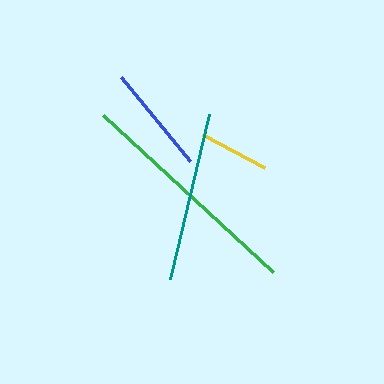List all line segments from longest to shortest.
From longest to shortest: green, teal, blue, yellow.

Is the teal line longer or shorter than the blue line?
The teal line is longer than the blue line.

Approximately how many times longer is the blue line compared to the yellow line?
The blue line is approximately 1.6 times the length of the yellow line.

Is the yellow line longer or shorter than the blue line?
The blue line is longer than the yellow line.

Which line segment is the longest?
The green line is the longest at approximately 232 pixels.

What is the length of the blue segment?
The blue segment is approximately 109 pixels long.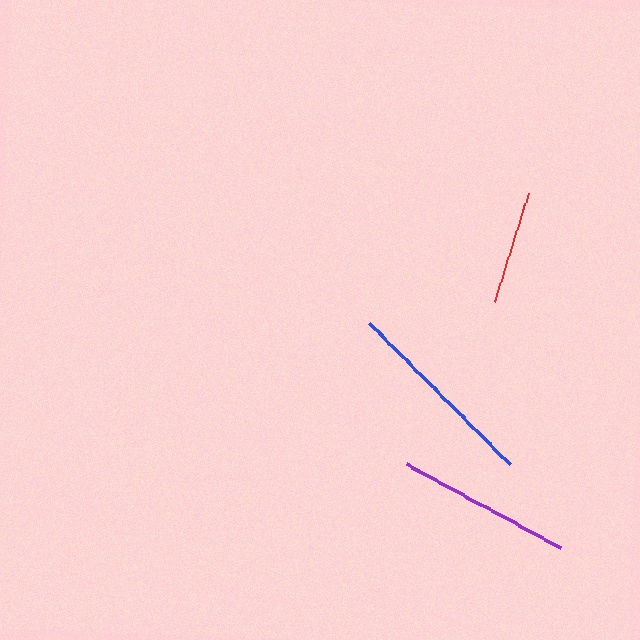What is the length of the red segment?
The red segment is approximately 114 pixels long.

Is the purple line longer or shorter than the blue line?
The blue line is longer than the purple line.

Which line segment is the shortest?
The red line is the shortest at approximately 114 pixels.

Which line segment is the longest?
The blue line is the longest at approximately 199 pixels.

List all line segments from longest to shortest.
From longest to shortest: blue, purple, red.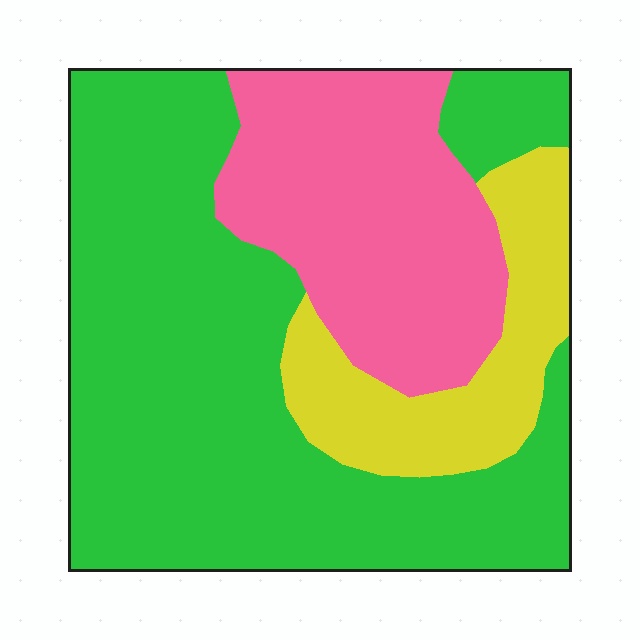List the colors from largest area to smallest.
From largest to smallest: green, pink, yellow.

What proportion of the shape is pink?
Pink covers roughly 25% of the shape.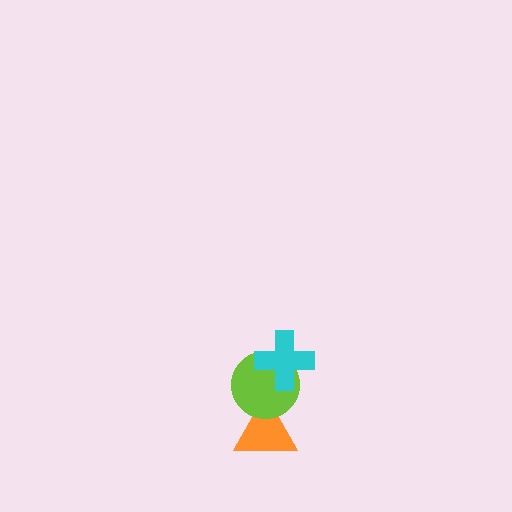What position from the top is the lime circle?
The lime circle is 2nd from the top.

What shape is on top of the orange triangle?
The lime circle is on top of the orange triangle.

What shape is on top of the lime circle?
The cyan cross is on top of the lime circle.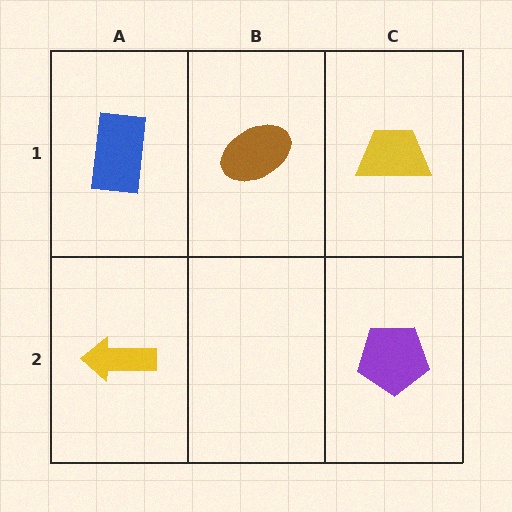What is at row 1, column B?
A brown ellipse.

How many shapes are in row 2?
2 shapes.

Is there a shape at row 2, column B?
No, that cell is empty.